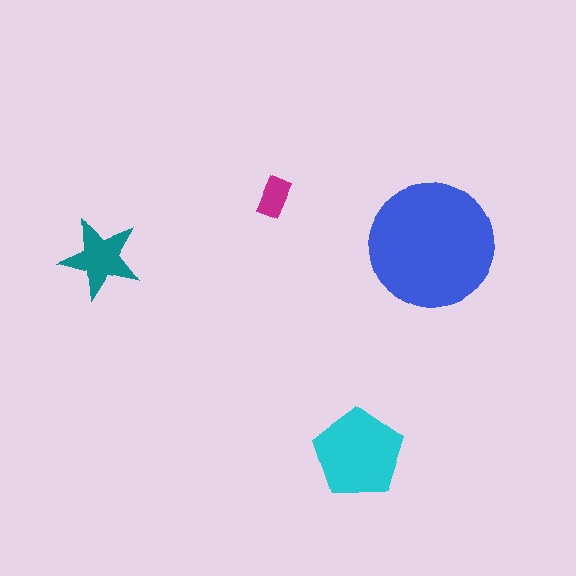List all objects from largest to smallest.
The blue circle, the cyan pentagon, the teal star, the magenta rectangle.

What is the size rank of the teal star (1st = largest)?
3rd.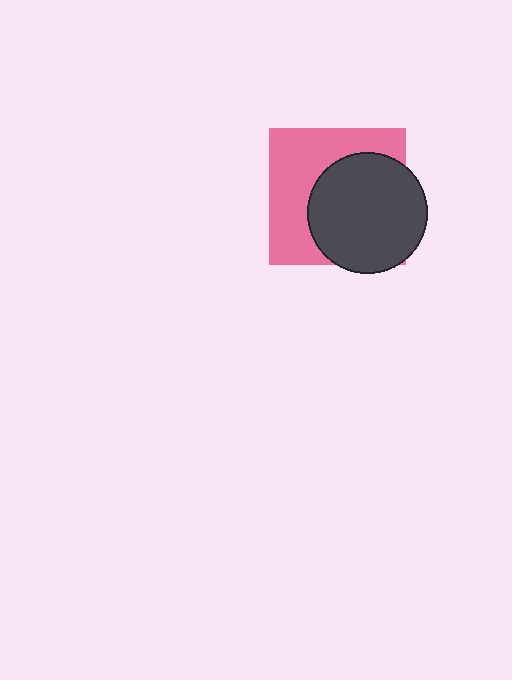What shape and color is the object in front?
The object in front is a dark gray circle.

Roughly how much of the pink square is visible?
About half of it is visible (roughly 48%).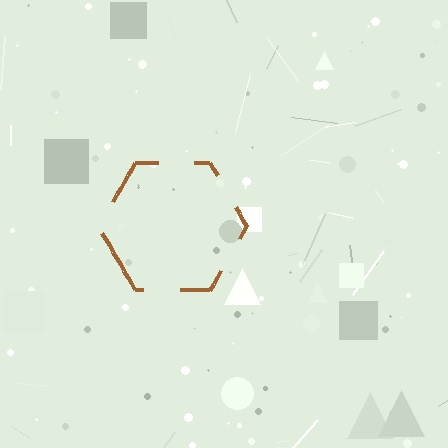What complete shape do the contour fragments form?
The contour fragments form a hexagon.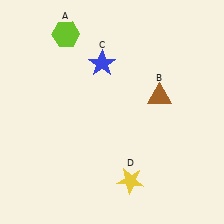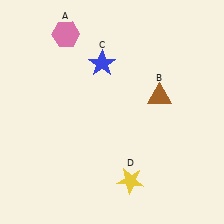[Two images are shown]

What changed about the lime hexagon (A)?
In Image 1, A is lime. In Image 2, it changed to pink.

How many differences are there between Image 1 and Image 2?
There is 1 difference between the two images.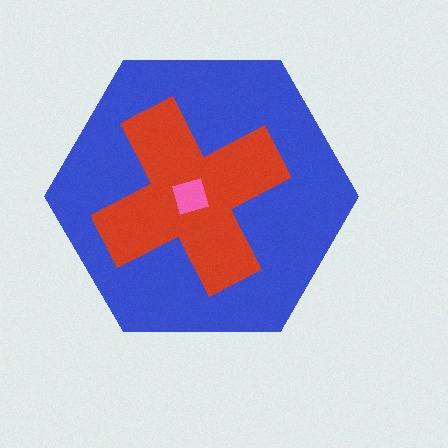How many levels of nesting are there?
3.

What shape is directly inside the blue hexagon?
The red cross.